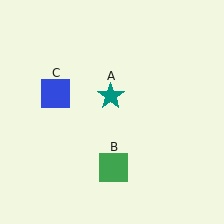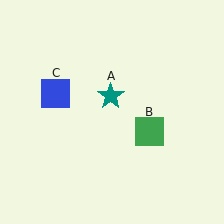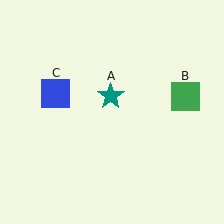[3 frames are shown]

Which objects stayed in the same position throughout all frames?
Teal star (object A) and blue square (object C) remained stationary.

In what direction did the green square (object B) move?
The green square (object B) moved up and to the right.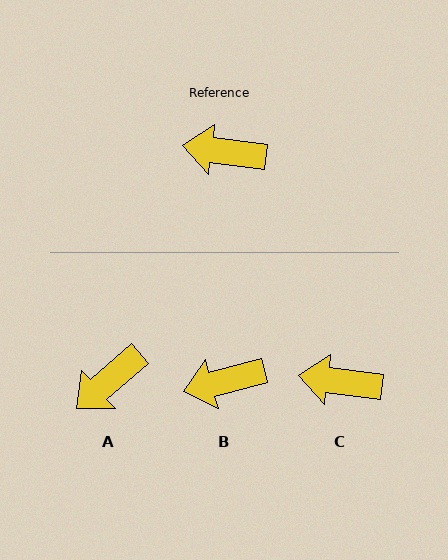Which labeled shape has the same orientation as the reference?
C.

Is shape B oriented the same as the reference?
No, it is off by about 22 degrees.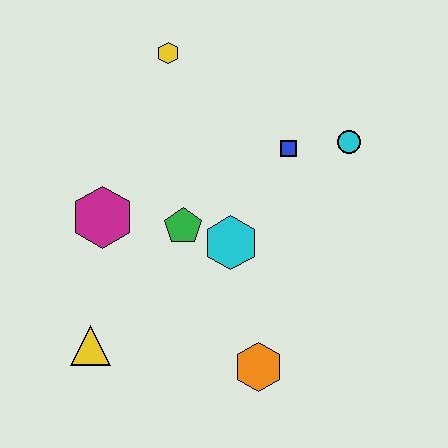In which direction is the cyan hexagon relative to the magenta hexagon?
The cyan hexagon is to the right of the magenta hexagon.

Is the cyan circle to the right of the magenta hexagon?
Yes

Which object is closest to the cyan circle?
The blue square is closest to the cyan circle.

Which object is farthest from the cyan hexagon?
The yellow hexagon is farthest from the cyan hexagon.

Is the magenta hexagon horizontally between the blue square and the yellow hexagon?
No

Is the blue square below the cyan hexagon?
No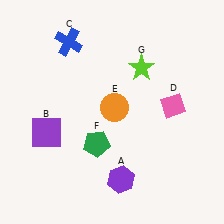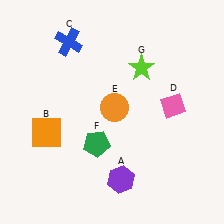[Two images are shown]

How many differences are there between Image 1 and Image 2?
There is 1 difference between the two images.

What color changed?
The square (B) changed from purple in Image 1 to orange in Image 2.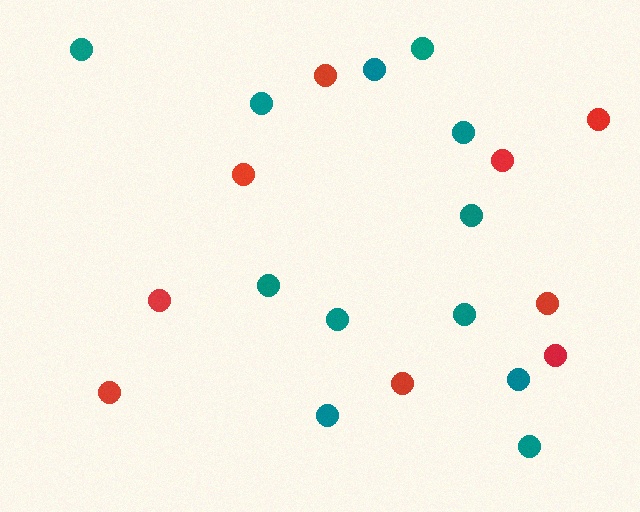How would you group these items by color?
There are 2 groups: one group of red circles (9) and one group of teal circles (12).